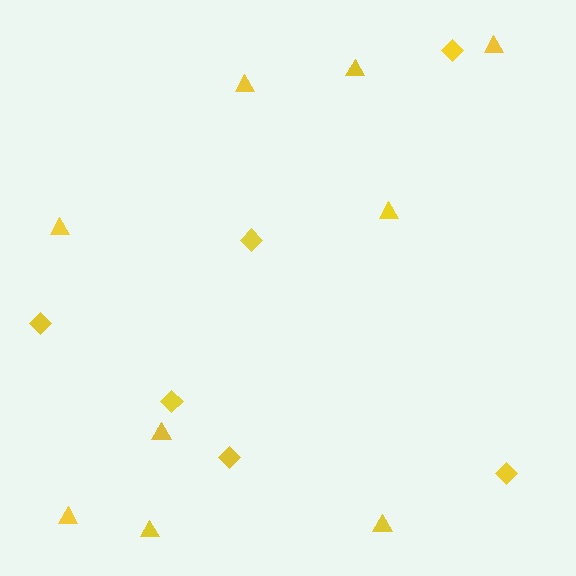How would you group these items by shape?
There are 2 groups: one group of diamonds (6) and one group of triangles (9).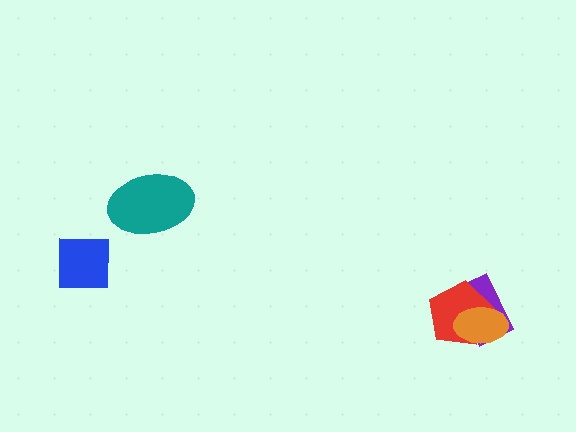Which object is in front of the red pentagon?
The orange ellipse is in front of the red pentagon.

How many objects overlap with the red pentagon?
2 objects overlap with the red pentagon.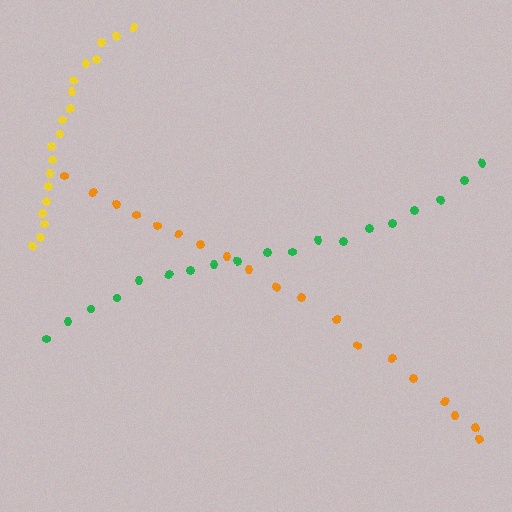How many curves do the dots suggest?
There are 3 distinct paths.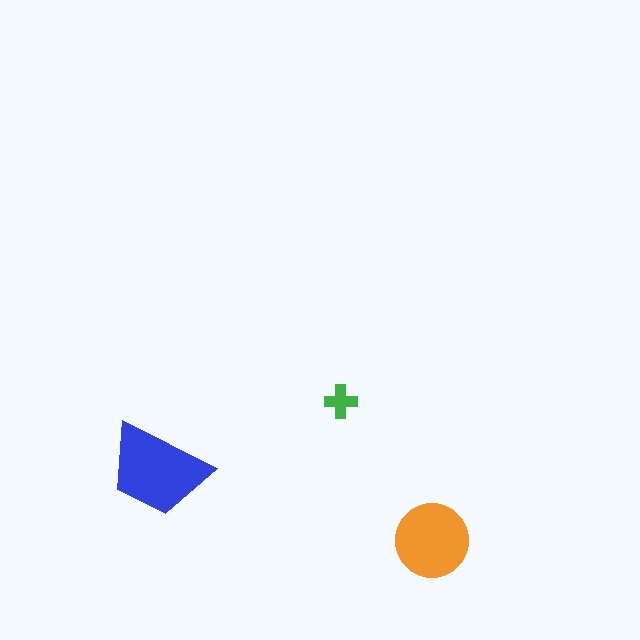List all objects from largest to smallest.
The blue trapezoid, the orange circle, the green cross.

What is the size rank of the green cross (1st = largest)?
3rd.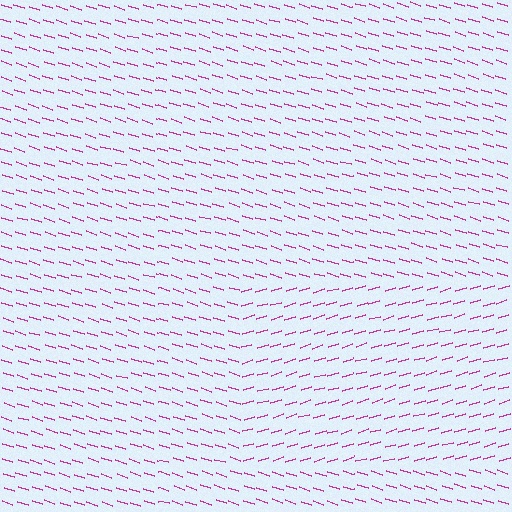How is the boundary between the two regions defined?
The boundary is defined purely by a change in line orientation (approximately 34 degrees difference). All lines are the same color and thickness.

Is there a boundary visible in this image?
Yes, there is a texture boundary formed by a change in line orientation.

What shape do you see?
I see a rectangle.